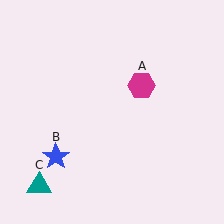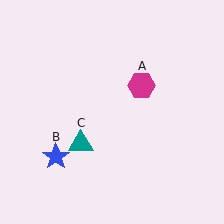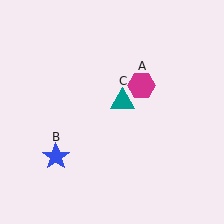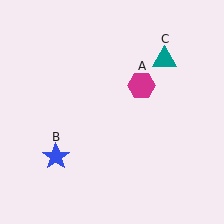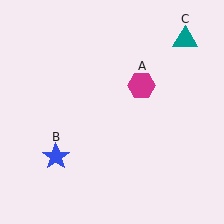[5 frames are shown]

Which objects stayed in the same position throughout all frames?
Magenta hexagon (object A) and blue star (object B) remained stationary.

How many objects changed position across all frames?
1 object changed position: teal triangle (object C).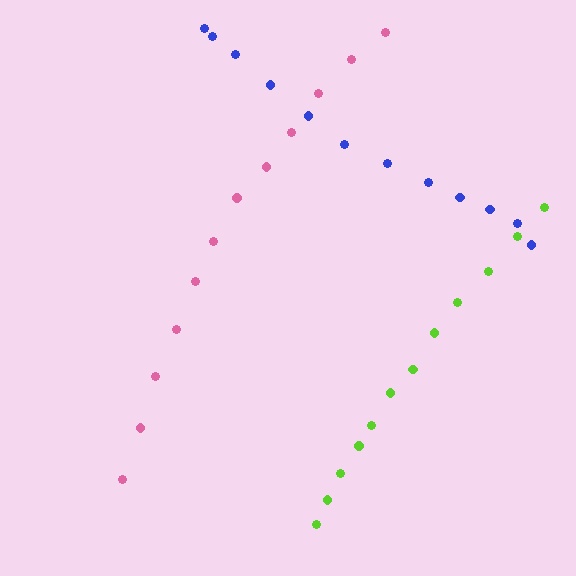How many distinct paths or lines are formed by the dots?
There are 3 distinct paths.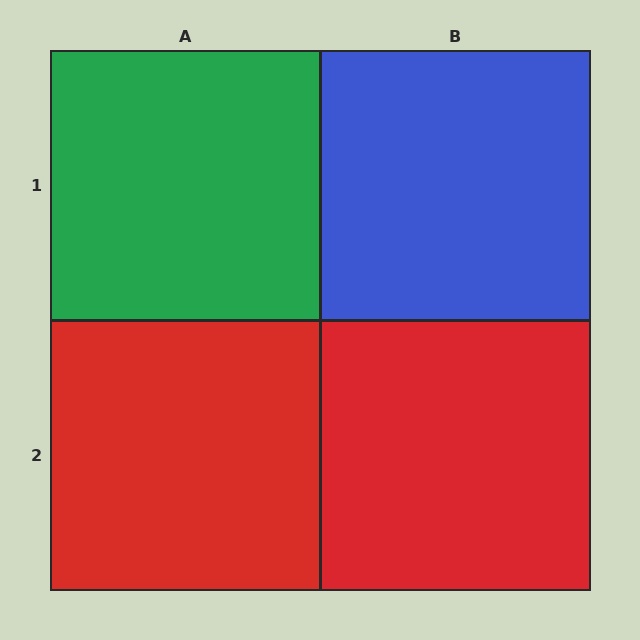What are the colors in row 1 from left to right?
Green, blue.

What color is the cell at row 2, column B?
Red.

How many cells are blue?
1 cell is blue.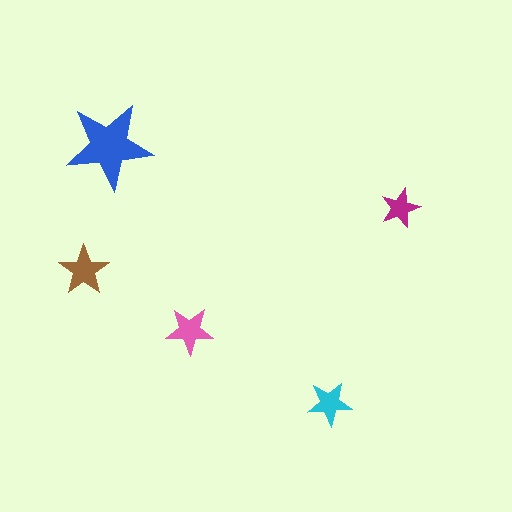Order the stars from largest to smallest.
the blue one, the brown one, the pink one, the cyan one, the magenta one.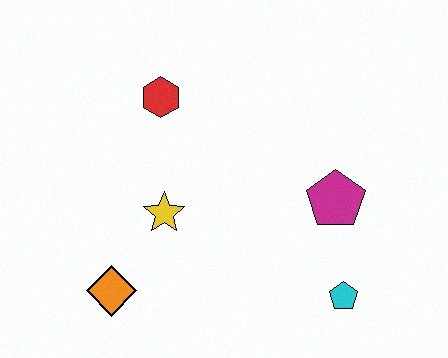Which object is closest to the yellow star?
The orange diamond is closest to the yellow star.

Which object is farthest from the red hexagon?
The cyan pentagon is farthest from the red hexagon.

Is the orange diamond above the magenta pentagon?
No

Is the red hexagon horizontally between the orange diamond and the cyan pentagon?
Yes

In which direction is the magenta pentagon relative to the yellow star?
The magenta pentagon is to the right of the yellow star.